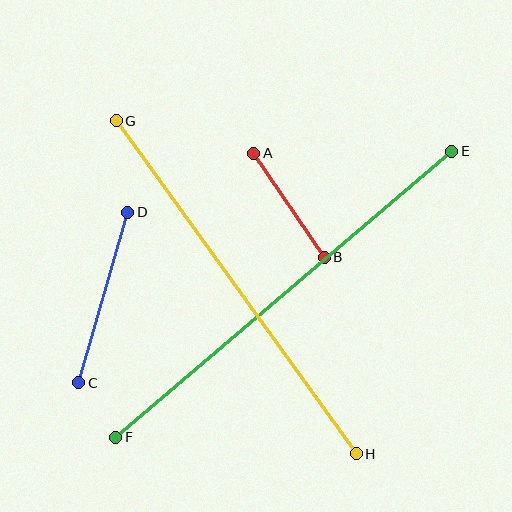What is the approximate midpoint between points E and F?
The midpoint is at approximately (284, 294) pixels.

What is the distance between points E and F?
The distance is approximately 441 pixels.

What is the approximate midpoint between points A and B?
The midpoint is at approximately (289, 205) pixels.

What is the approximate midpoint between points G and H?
The midpoint is at approximately (236, 287) pixels.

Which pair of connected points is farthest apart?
Points E and F are farthest apart.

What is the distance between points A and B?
The distance is approximately 125 pixels.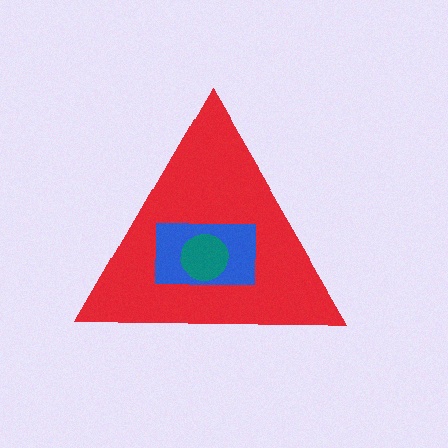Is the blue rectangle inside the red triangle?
Yes.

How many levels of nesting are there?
3.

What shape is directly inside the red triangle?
The blue rectangle.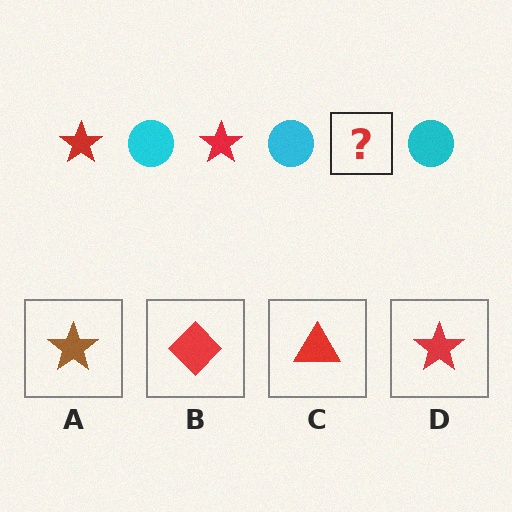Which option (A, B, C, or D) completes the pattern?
D.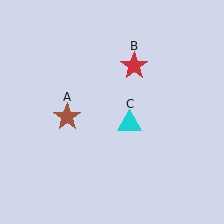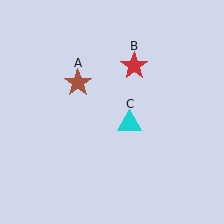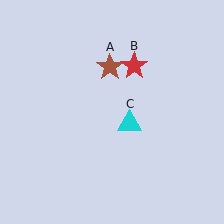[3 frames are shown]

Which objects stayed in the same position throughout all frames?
Red star (object B) and cyan triangle (object C) remained stationary.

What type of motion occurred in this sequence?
The brown star (object A) rotated clockwise around the center of the scene.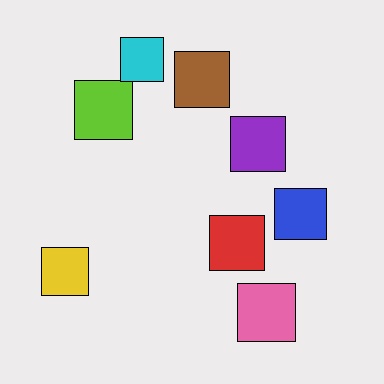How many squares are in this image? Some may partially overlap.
There are 8 squares.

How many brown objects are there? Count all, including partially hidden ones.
There is 1 brown object.